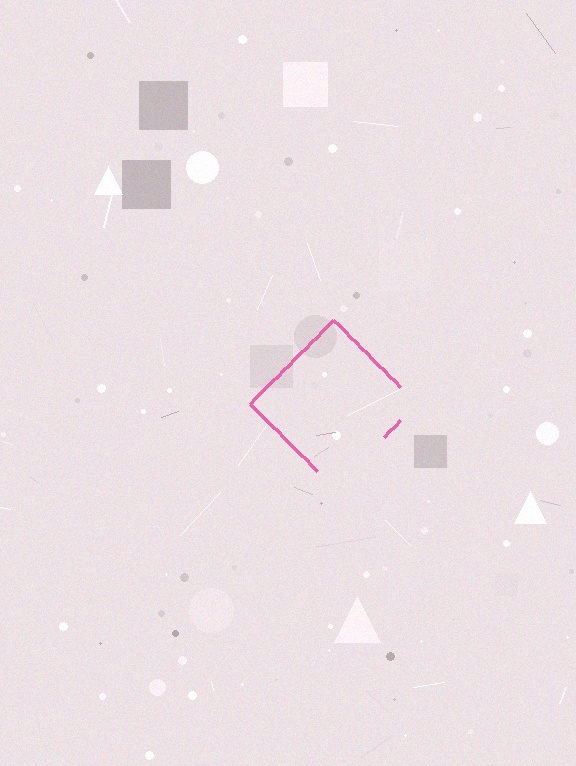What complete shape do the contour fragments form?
The contour fragments form a diamond.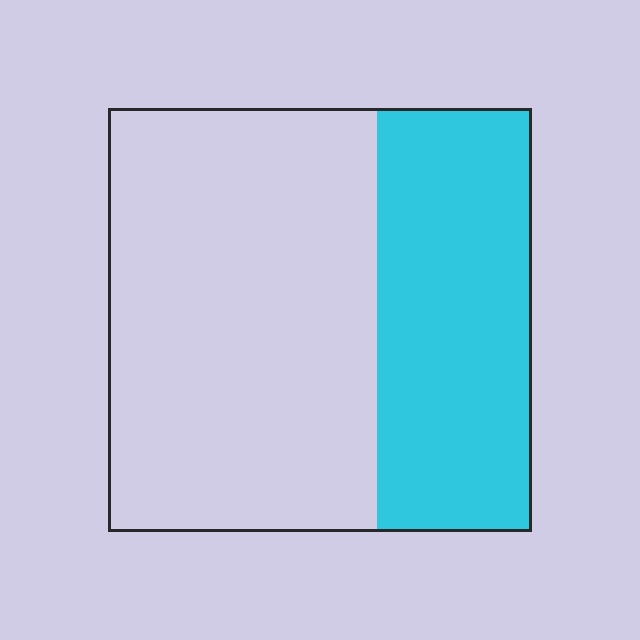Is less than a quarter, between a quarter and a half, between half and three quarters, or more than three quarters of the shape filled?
Between a quarter and a half.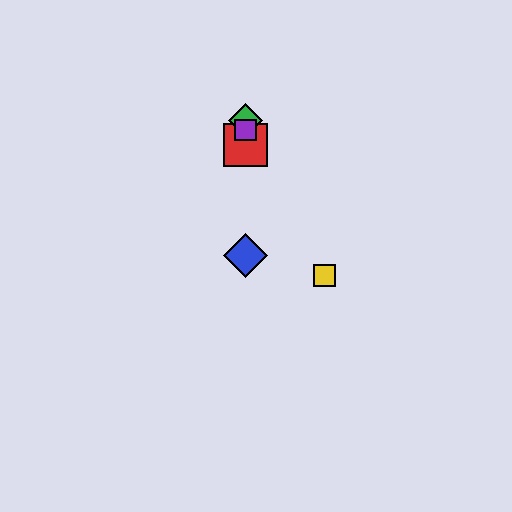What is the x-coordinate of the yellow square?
The yellow square is at x≈325.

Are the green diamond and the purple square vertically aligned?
Yes, both are at x≈245.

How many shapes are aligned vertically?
4 shapes (the red square, the blue diamond, the green diamond, the purple square) are aligned vertically.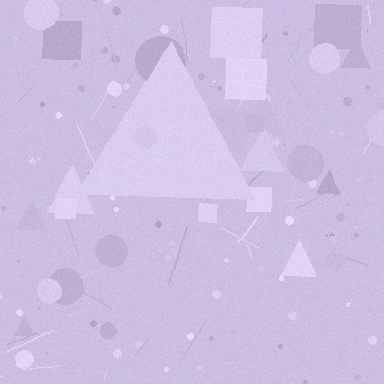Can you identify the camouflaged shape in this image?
The camouflaged shape is a triangle.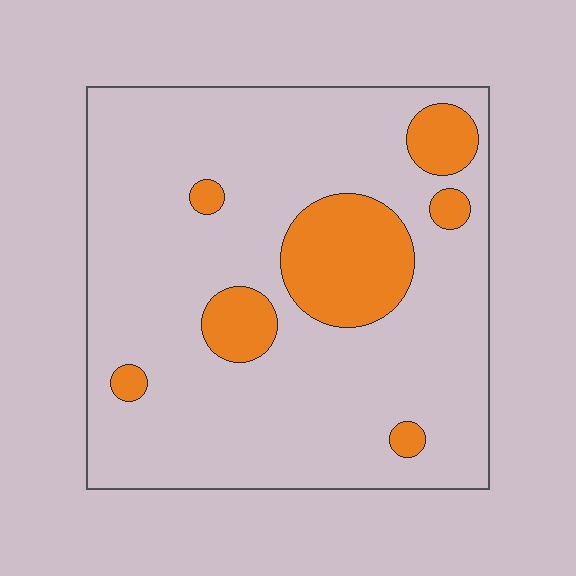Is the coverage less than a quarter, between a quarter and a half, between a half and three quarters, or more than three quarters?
Less than a quarter.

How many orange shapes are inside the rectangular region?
7.